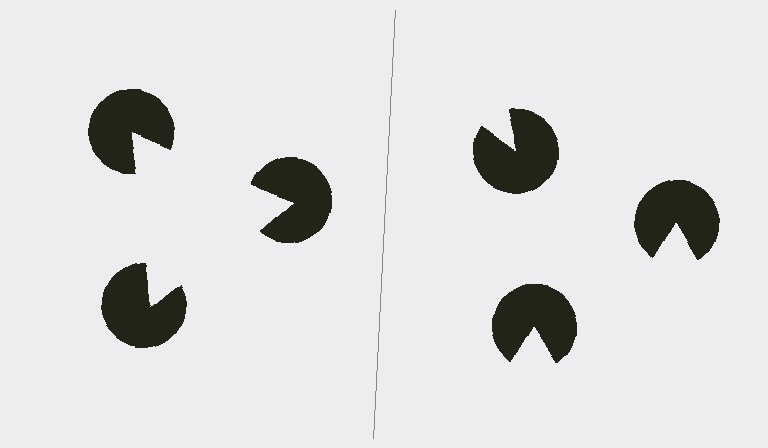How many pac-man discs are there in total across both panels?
6 — 3 on each side.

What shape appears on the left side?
An illusory triangle.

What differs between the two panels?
The pac-man discs are positioned identically on both sides; only the wedge orientations differ. On the left they align to a triangle; on the right they are misaligned.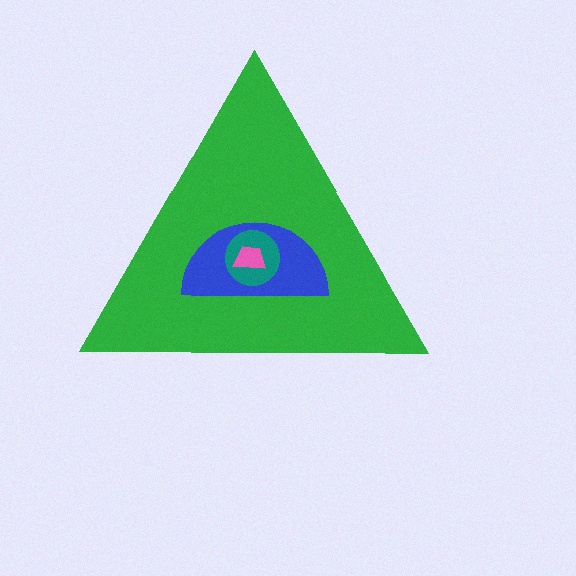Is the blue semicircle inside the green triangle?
Yes.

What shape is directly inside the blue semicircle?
The teal circle.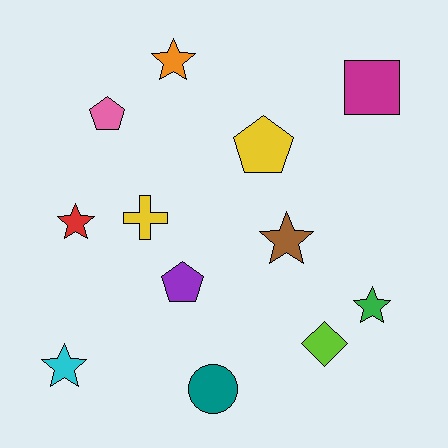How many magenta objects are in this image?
There is 1 magenta object.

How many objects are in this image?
There are 12 objects.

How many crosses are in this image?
There is 1 cross.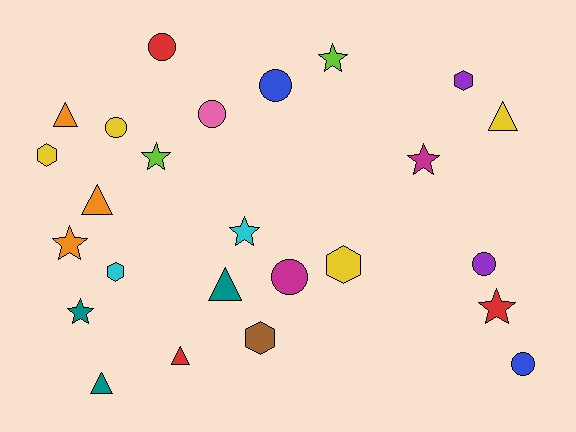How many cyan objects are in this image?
There are 2 cyan objects.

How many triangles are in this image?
There are 6 triangles.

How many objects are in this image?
There are 25 objects.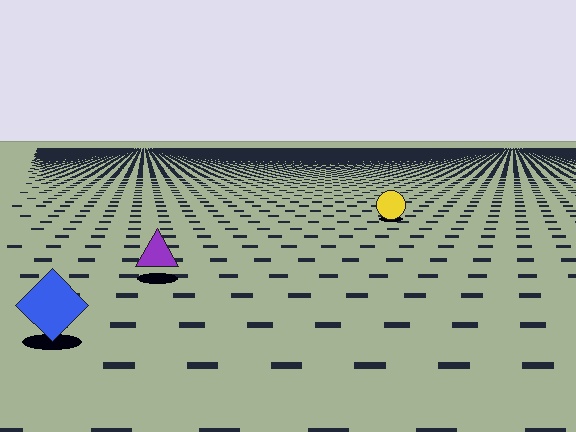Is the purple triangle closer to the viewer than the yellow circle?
Yes. The purple triangle is closer — you can tell from the texture gradient: the ground texture is coarser near it.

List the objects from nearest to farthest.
From nearest to farthest: the blue diamond, the purple triangle, the yellow circle.